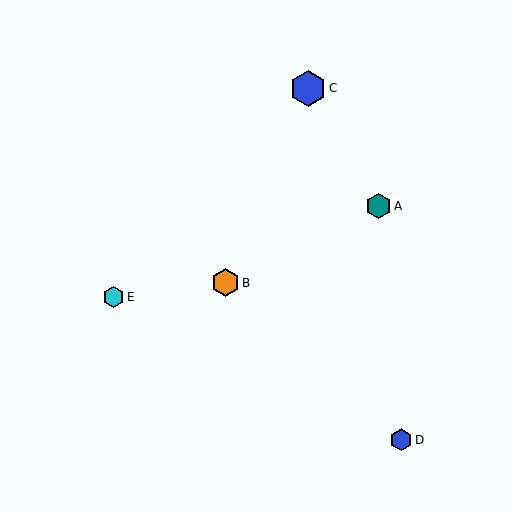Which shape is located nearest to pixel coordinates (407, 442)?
The blue hexagon (labeled D) at (401, 440) is nearest to that location.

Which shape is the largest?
The blue hexagon (labeled C) is the largest.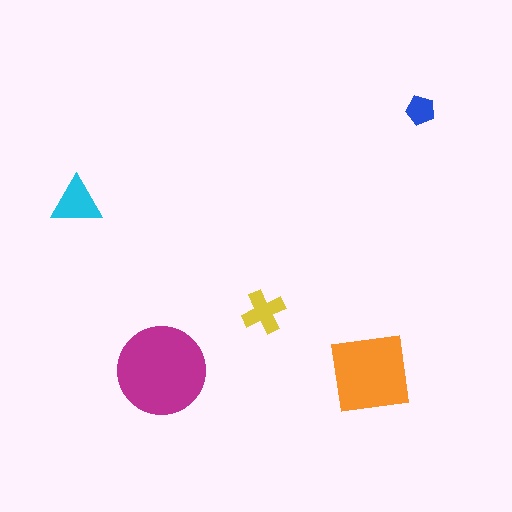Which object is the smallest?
The blue pentagon.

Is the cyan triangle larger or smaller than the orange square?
Smaller.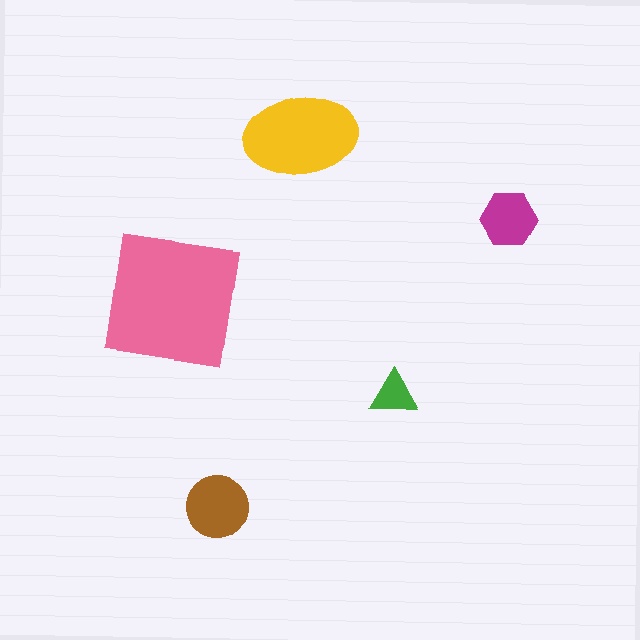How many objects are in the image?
There are 5 objects in the image.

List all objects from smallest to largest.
The green triangle, the magenta hexagon, the brown circle, the yellow ellipse, the pink square.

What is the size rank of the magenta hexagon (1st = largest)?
4th.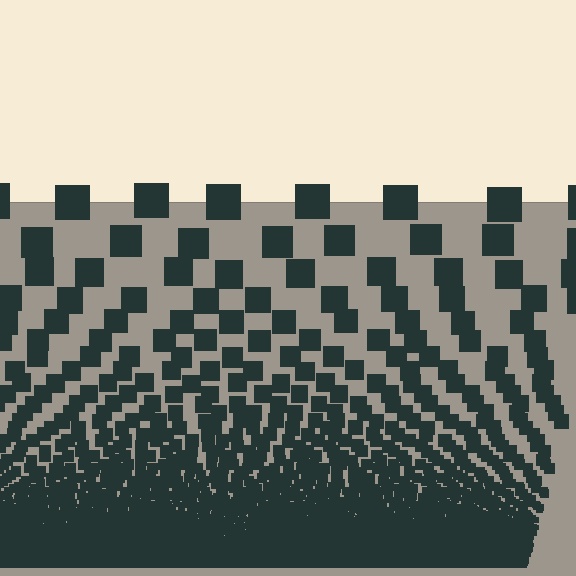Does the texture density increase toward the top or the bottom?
Density increases toward the bottom.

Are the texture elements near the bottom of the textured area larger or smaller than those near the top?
Smaller. The gradient is inverted — elements near the bottom are smaller and denser.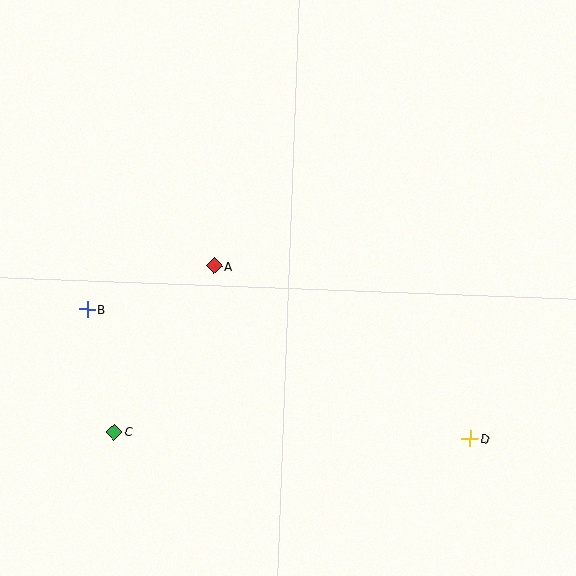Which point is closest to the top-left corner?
Point B is closest to the top-left corner.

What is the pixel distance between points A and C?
The distance between A and C is 193 pixels.